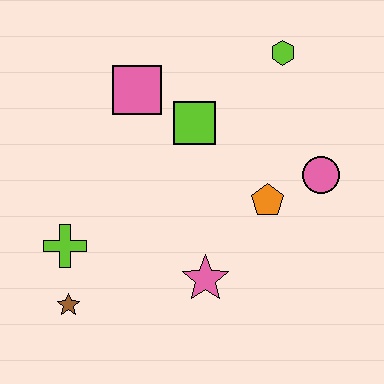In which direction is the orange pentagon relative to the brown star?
The orange pentagon is to the right of the brown star.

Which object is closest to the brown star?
The lime cross is closest to the brown star.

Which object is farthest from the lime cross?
The lime hexagon is farthest from the lime cross.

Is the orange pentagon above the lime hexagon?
No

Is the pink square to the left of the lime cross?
No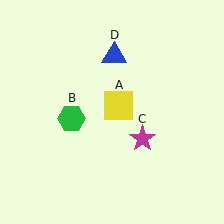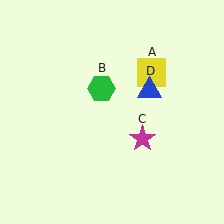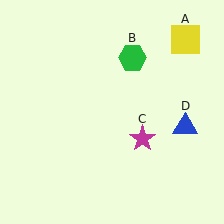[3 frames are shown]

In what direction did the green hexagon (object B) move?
The green hexagon (object B) moved up and to the right.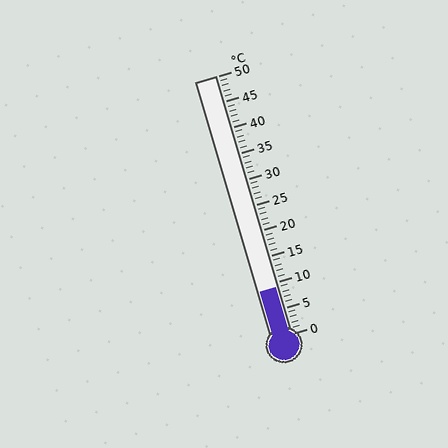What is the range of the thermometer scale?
The thermometer scale ranges from 0°C to 50°C.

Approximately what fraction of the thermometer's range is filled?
The thermometer is filled to approximately 20% of its range.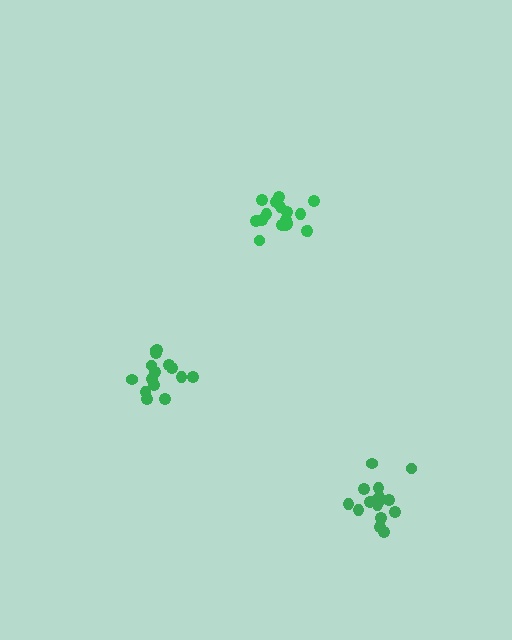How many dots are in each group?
Group 1: 17 dots, Group 2: 15 dots, Group 3: 17 dots (49 total).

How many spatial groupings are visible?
There are 3 spatial groupings.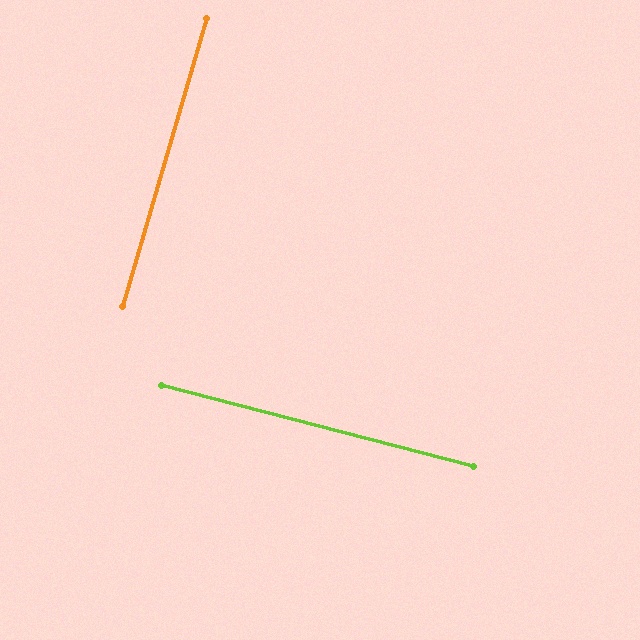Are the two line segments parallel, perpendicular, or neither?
Perpendicular — they meet at approximately 88°.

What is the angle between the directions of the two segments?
Approximately 88 degrees.